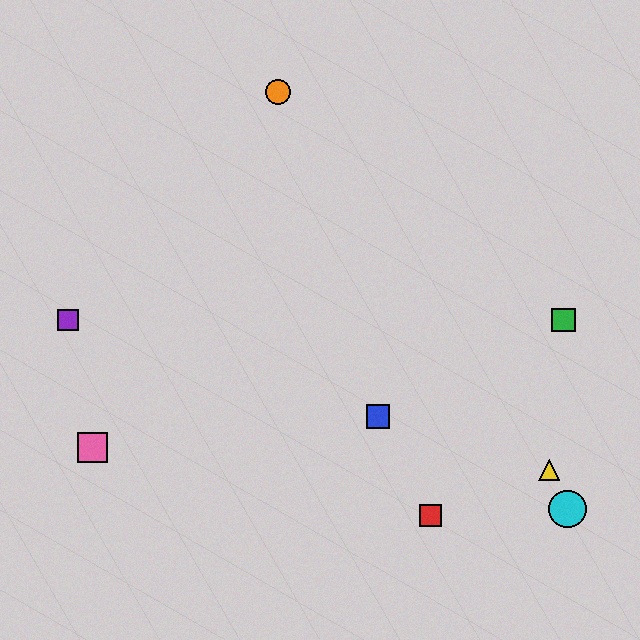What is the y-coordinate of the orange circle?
The orange circle is at y≈92.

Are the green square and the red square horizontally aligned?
No, the green square is at y≈320 and the red square is at y≈516.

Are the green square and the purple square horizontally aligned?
Yes, both are at y≈320.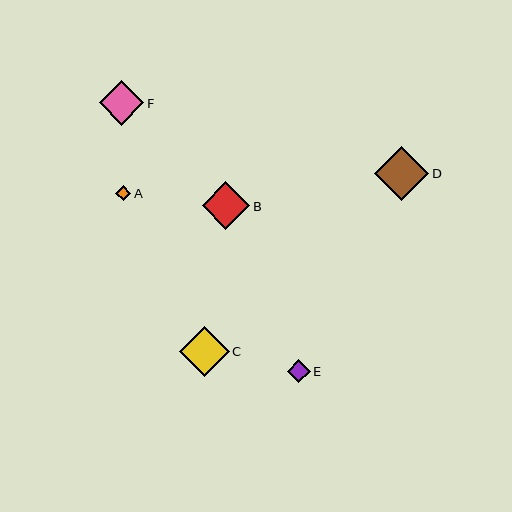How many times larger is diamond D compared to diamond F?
Diamond D is approximately 1.2 times the size of diamond F.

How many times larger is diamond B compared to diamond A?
Diamond B is approximately 3.2 times the size of diamond A.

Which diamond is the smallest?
Diamond A is the smallest with a size of approximately 15 pixels.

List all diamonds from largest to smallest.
From largest to smallest: D, C, B, F, E, A.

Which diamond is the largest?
Diamond D is the largest with a size of approximately 55 pixels.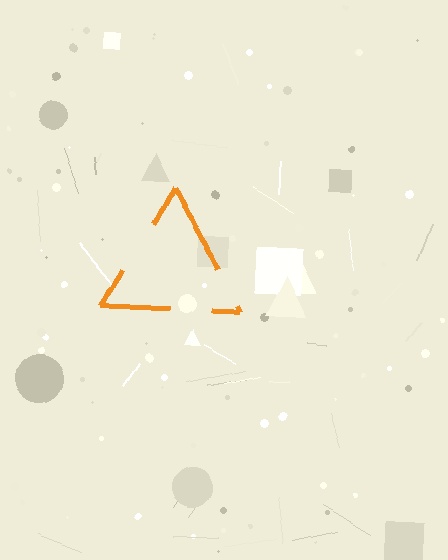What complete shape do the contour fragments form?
The contour fragments form a triangle.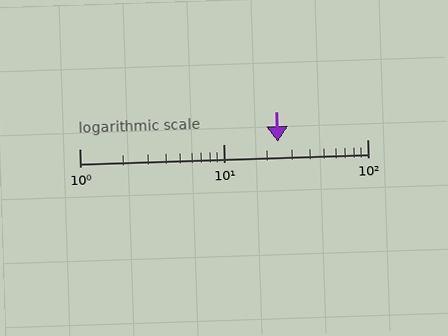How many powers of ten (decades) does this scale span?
The scale spans 2 decades, from 1 to 100.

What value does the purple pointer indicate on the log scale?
The pointer indicates approximately 24.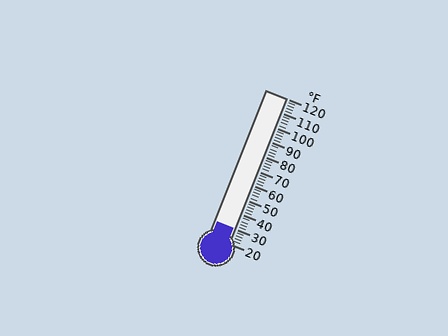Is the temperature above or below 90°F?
The temperature is below 90°F.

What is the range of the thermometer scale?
The thermometer scale ranges from 20°F to 120°F.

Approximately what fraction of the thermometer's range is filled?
The thermometer is filled to approximately 10% of its range.